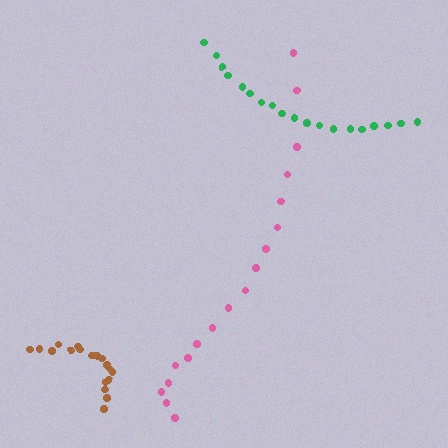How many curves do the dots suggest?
There are 3 distinct paths.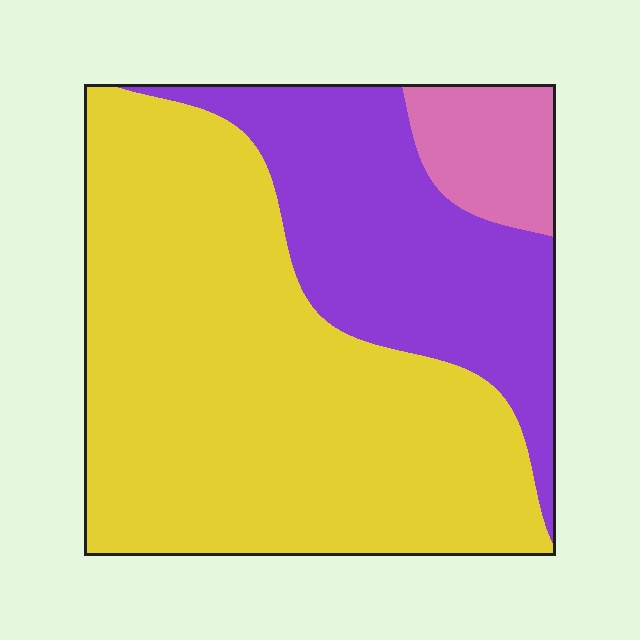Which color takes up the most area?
Yellow, at roughly 65%.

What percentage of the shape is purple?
Purple covers about 30% of the shape.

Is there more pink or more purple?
Purple.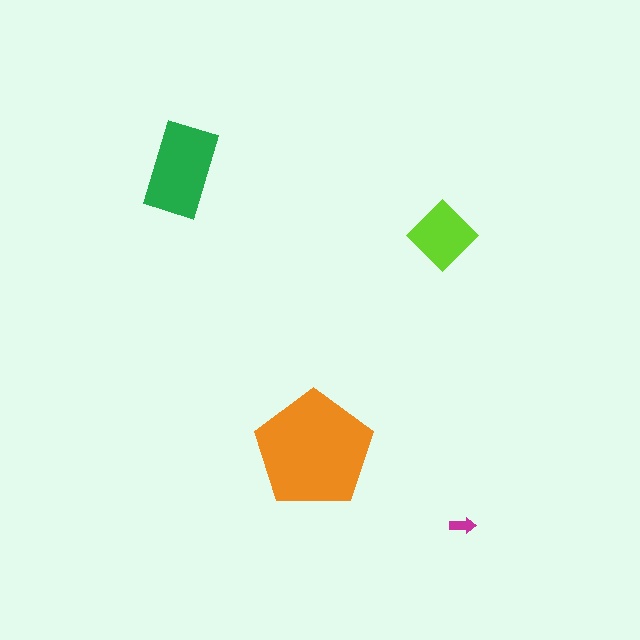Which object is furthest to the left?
The green rectangle is leftmost.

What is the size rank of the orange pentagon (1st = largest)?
1st.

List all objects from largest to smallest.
The orange pentagon, the green rectangle, the lime diamond, the magenta arrow.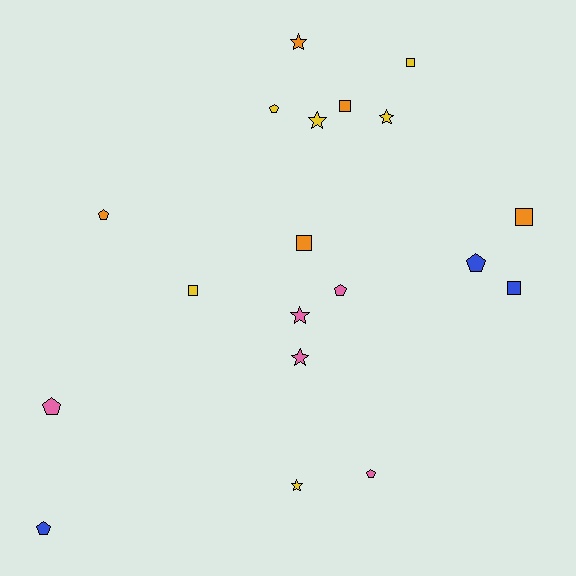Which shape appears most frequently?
Pentagon, with 7 objects.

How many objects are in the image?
There are 19 objects.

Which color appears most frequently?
Yellow, with 6 objects.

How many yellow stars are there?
There are 3 yellow stars.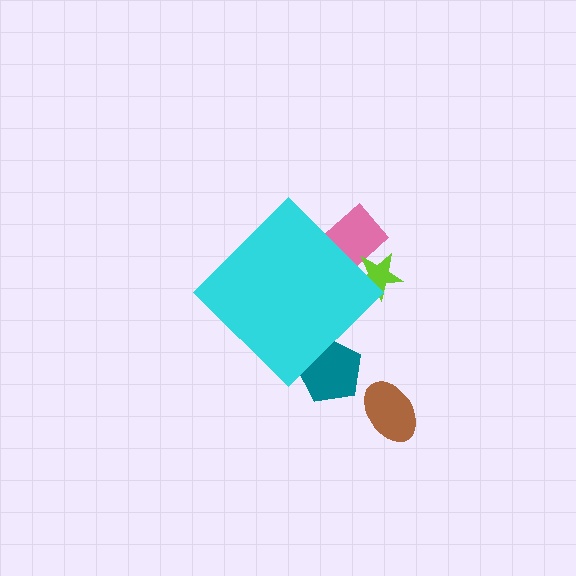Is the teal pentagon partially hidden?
Yes, the teal pentagon is partially hidden behind the cyan diamond.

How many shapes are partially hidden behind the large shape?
3 shapes are partially hidden.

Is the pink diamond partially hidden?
Yes, the pink diamond is partially hidden behind the cyan diamond.